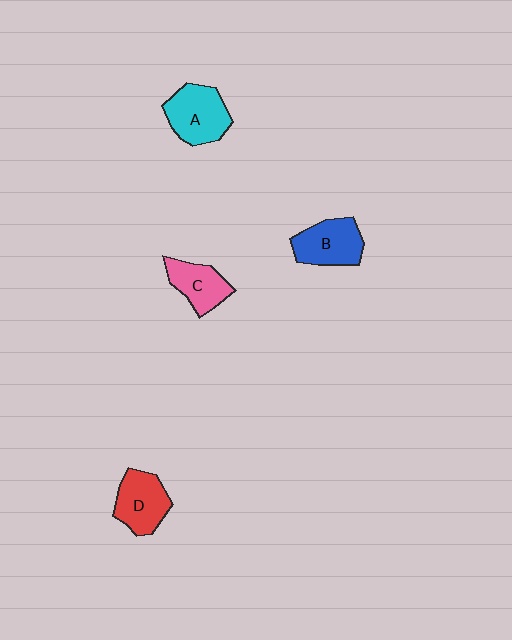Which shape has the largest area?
Shape A (cyan).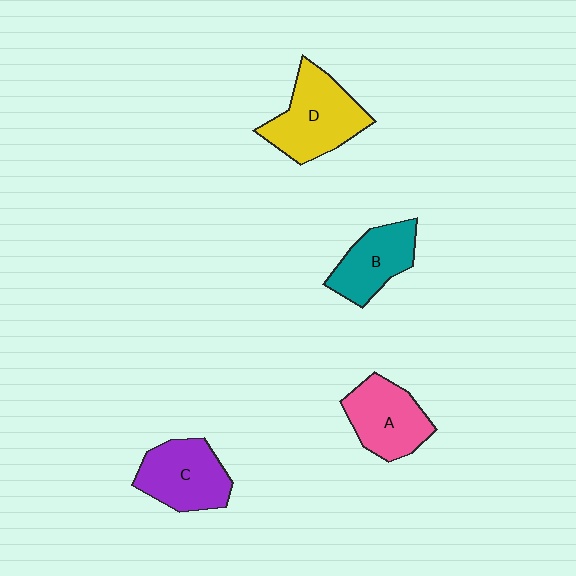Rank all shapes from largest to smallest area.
From largest to smallest: D (yellow), C (purple), A (pink), B (teal).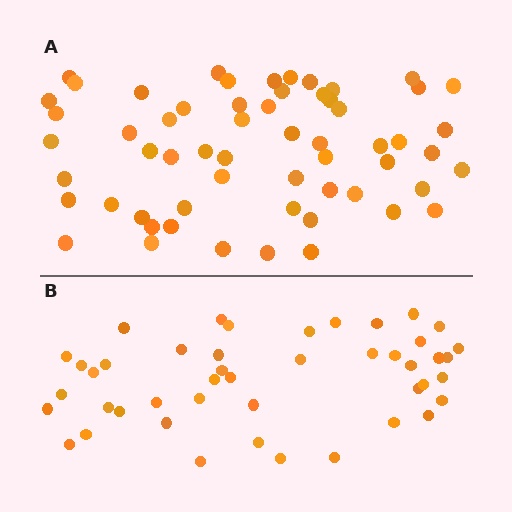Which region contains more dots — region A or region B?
Region A (the top region) has more dots.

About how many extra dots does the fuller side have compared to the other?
Region A has approximately 15 more dots than region B.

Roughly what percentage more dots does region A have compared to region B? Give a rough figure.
About 30% more.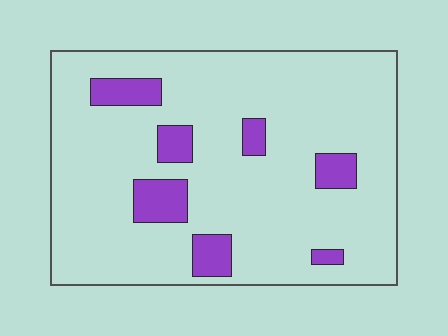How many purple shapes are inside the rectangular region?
7.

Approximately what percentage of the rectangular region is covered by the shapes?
Approximately 15%.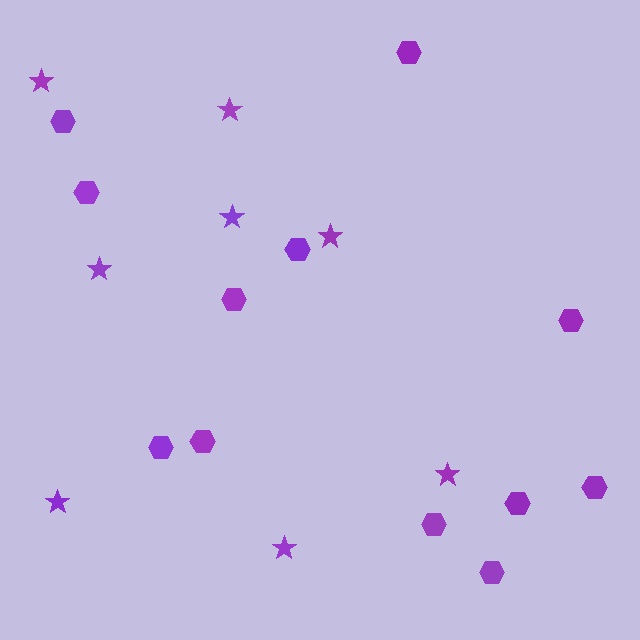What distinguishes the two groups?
There are 2 groups: one group of hexagons (12) and one group of stars (8).